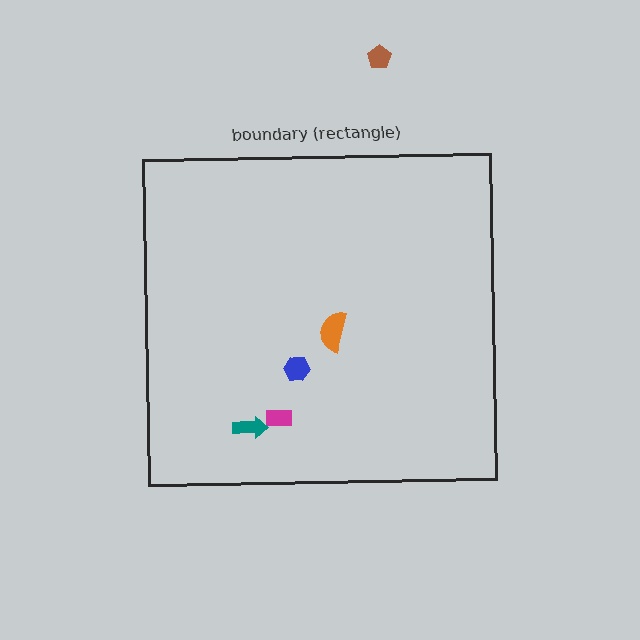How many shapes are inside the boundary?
4 inside, 1 outside.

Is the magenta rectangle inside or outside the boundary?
Inside.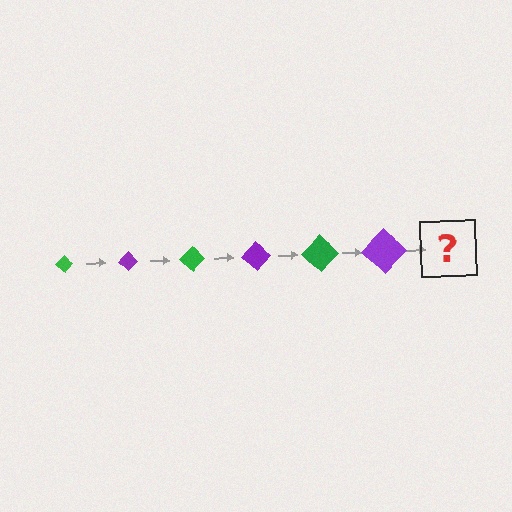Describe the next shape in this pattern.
It should be a green diamond, larger than the previous one.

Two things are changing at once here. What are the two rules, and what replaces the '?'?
The two rules are that the diamond grows larger each step and the color cycles through green and purple. The '?' should be a green diamond, larger than the previous one.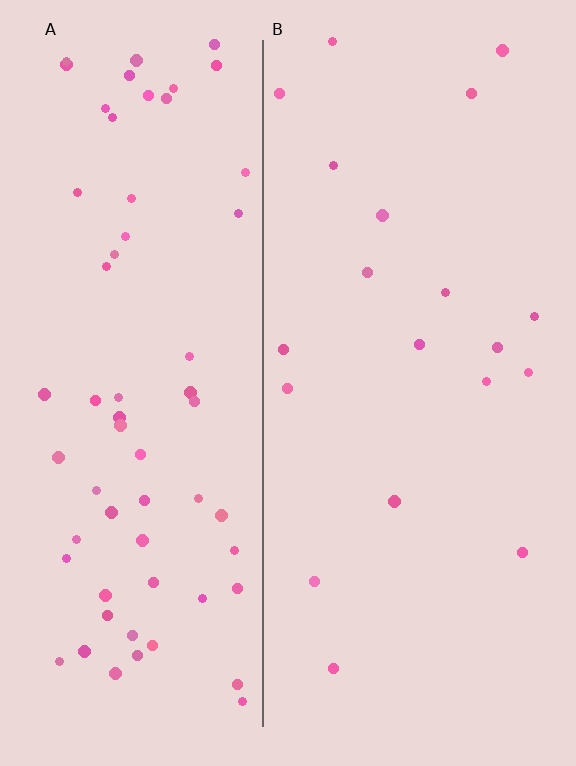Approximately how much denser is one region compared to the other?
Approximately 3.3× — region A over region B.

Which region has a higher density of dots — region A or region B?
A (the left).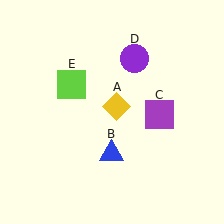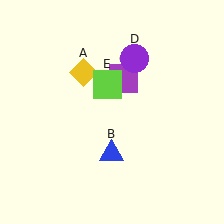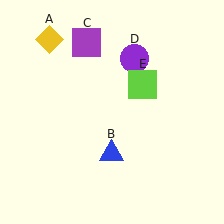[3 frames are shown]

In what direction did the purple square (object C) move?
The purple square (object C) moved up and to the left.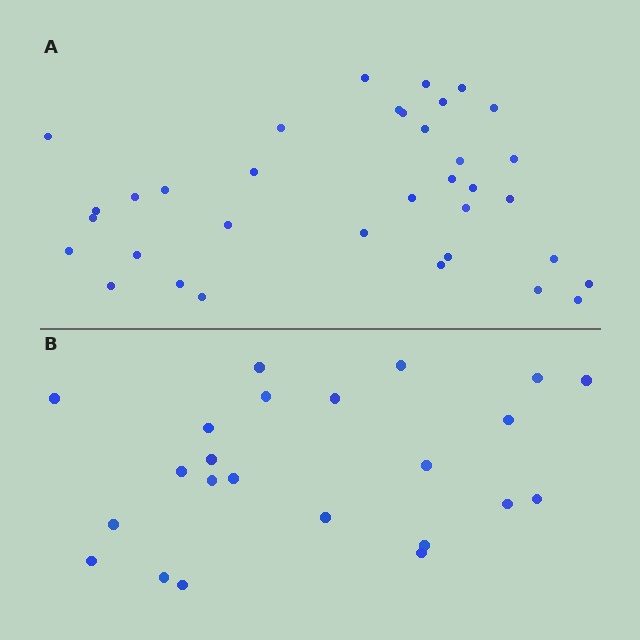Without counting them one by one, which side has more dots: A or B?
Region A (the top region) has more dots.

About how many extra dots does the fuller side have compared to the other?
Region A has roughly 12 or so more dots than region B.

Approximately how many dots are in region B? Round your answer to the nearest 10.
About 20 dots. (The exact count is 23, which rounds to 20.)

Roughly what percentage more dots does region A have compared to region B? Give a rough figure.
About 50% more.